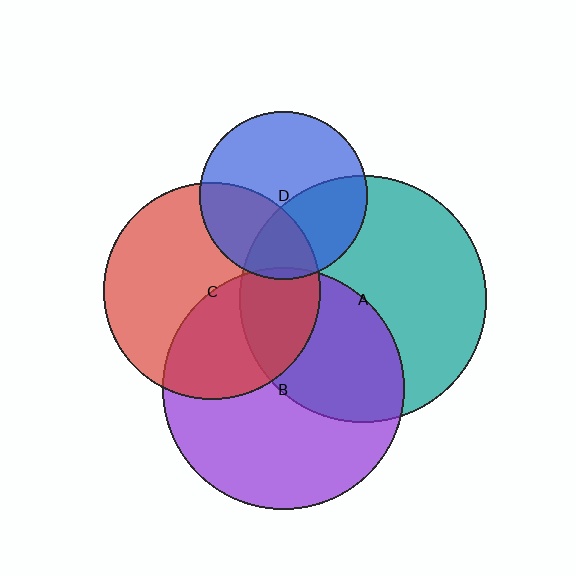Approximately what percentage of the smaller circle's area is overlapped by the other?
Approximately 40%.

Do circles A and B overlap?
Yes.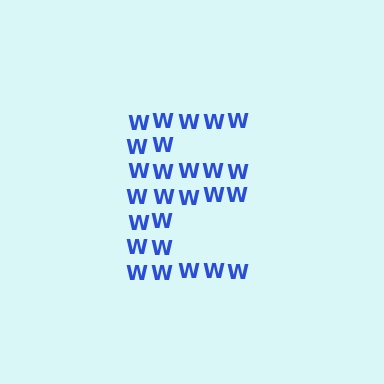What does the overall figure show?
The overall figure shows the letter E.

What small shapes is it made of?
It is made of small letter W's.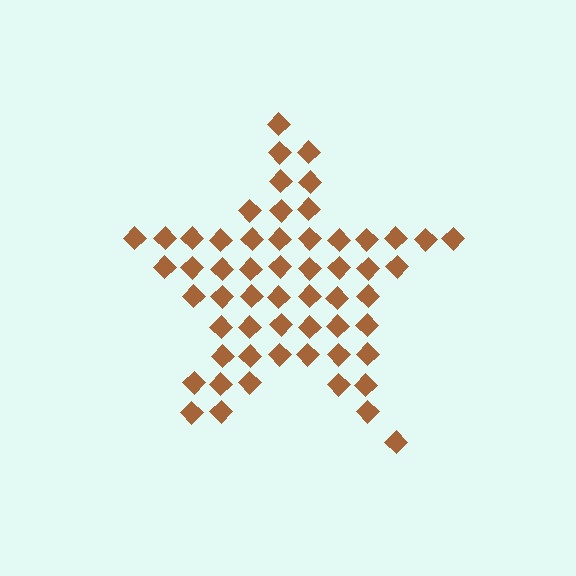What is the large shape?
The large shape is a star.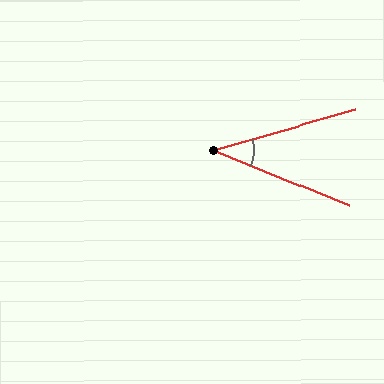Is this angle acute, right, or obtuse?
It is acute.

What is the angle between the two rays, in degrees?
Approximately 38 degrees.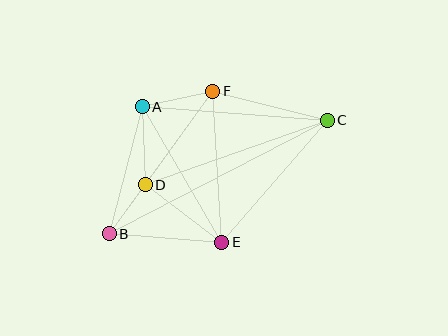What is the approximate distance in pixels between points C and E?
The distance between C and E is approximately 161 pixels.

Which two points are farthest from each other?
Points B and C are farthest from each other.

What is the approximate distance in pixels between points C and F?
The distance between C and F is approximately 118 pixels.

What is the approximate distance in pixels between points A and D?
The distance between A and D is approximately 78 pixels.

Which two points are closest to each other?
Points B and D are closest to each other.